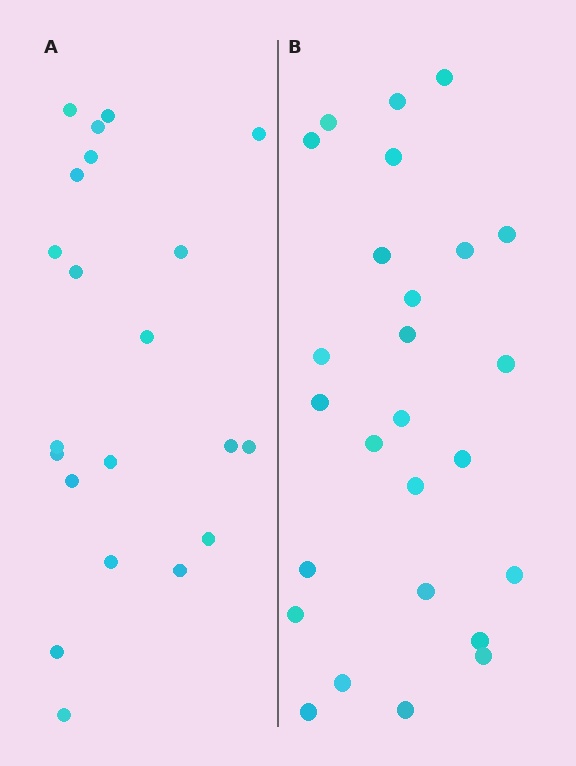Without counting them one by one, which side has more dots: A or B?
Region B (the right region) has more dots.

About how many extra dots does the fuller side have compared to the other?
Region B has about 5 more dots than region A.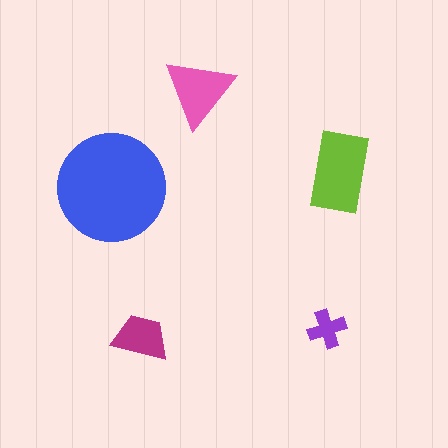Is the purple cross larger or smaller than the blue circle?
Smaller.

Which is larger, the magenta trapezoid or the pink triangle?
The pink triangle.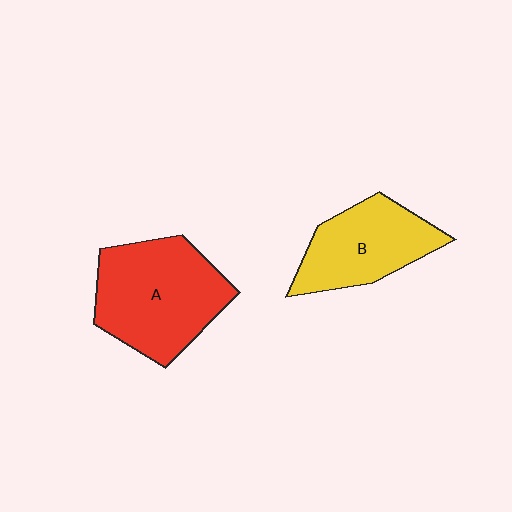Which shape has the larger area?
Shape A (red).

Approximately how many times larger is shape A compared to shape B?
Approximately 1.4 times.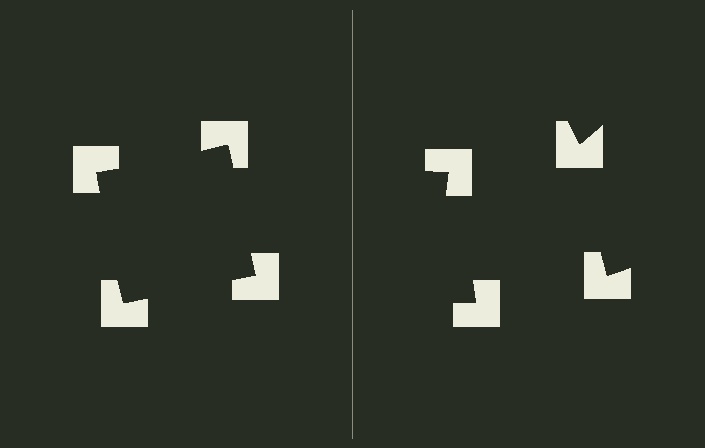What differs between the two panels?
The notched squares are positioned identically on both sides; only the wedge orientations differ. On the left they align to a square; on the right they are misaligned.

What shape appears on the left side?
An illusory square.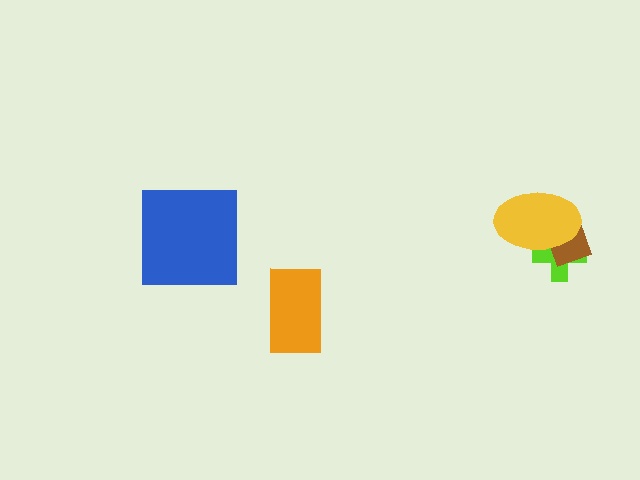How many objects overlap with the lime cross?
2 objects overlap with the lime cross.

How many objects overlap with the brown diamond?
2 objects overlap with the brown diamond.